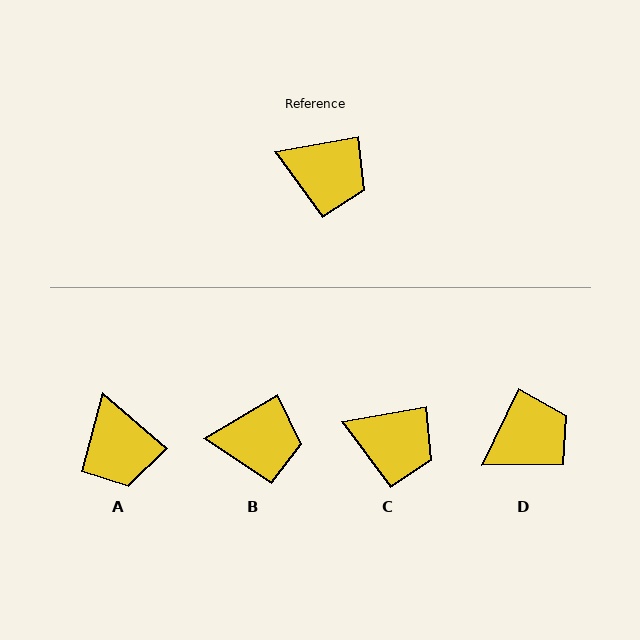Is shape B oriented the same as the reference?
No, it is off by about 20 degrees.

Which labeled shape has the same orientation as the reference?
C.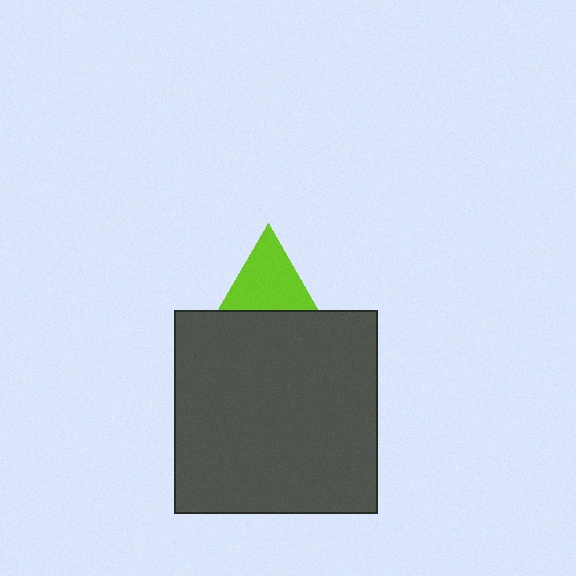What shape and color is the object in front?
The object in front is a dark gray square.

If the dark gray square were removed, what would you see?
You would see the complete lime triangle.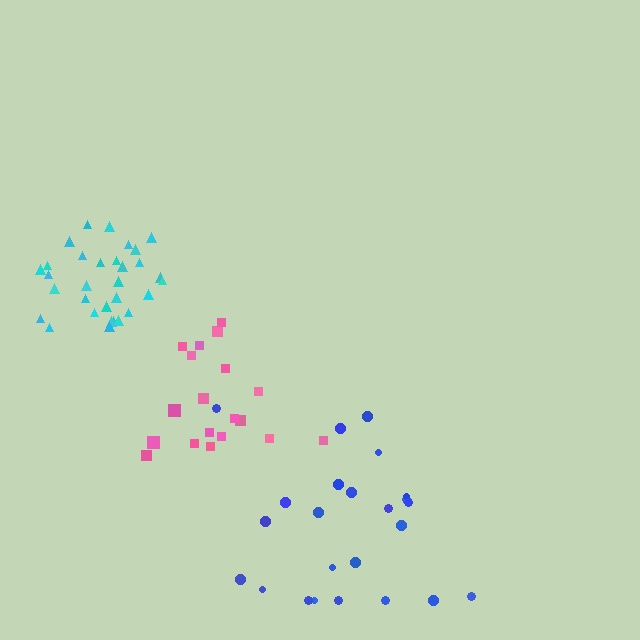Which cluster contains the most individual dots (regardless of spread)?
Cyan (31).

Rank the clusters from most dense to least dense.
cyan, pink, blue.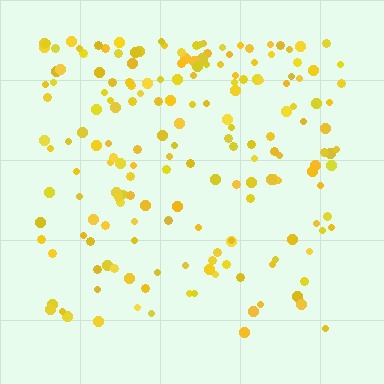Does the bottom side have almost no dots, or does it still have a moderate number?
Still a moderate number, just noticeably fewer than the top.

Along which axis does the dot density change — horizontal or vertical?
Vertical.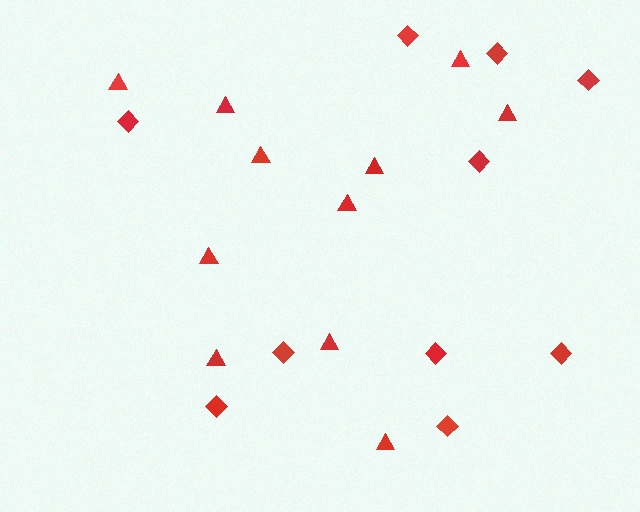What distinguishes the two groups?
There are 2 groups: one group of diamonds (10) and one group of triangles (11).